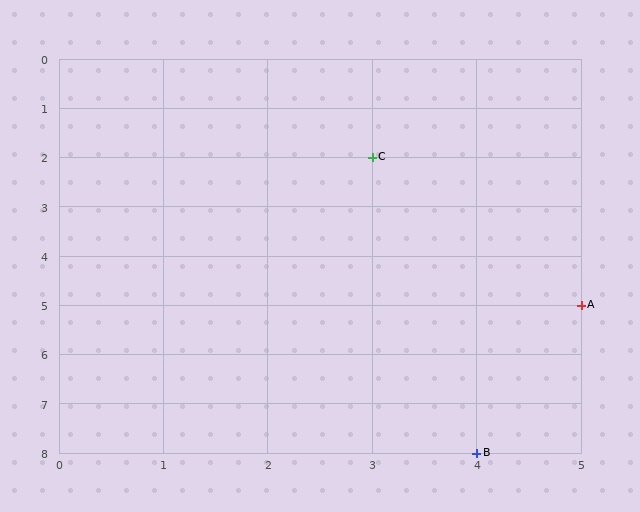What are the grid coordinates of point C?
Point C is at grid coordinates (3, 2).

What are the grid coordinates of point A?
Point A is at grid coordinates (5, 5).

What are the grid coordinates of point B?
Point B is at grid coordinates (4, 8).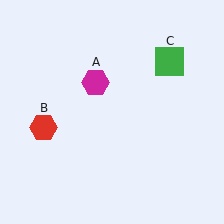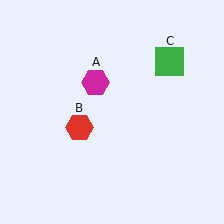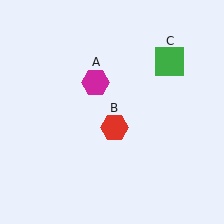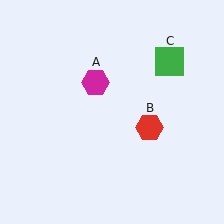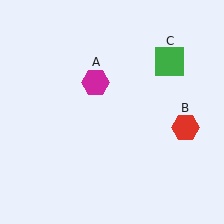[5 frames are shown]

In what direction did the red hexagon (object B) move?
The red hexagon (object B) moved right.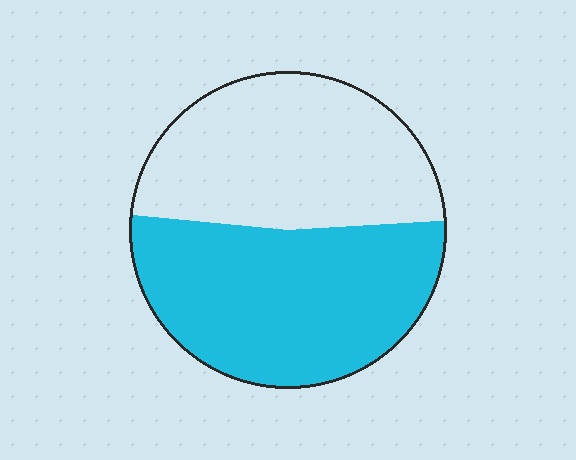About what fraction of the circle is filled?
About one half (1/2).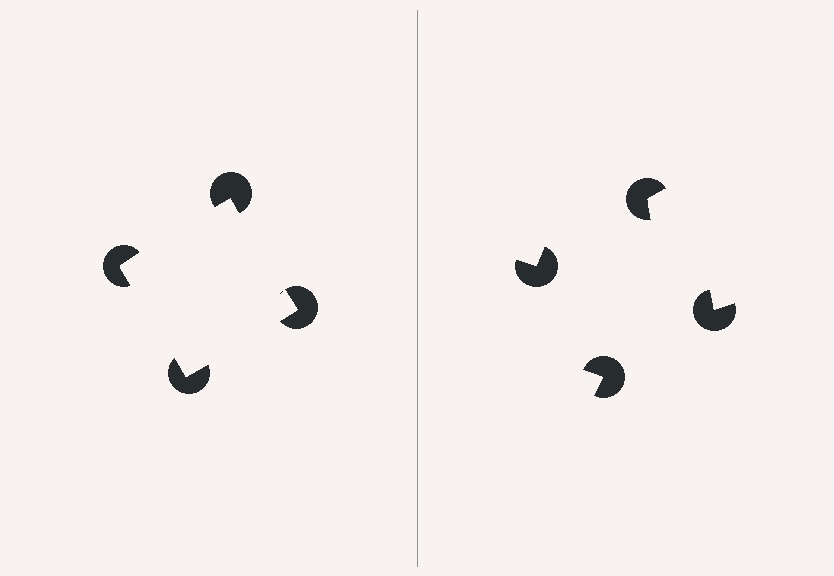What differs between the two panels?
The pac-man discs are positioned identically on both sides; only the wedge orientations differ. On the left they align to a square; on the right they are misaligned.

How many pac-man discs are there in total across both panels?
8 — 4 on each side.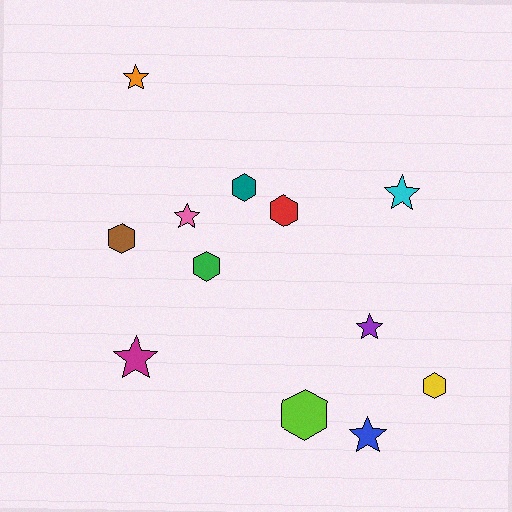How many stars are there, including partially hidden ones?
There are 6 stars.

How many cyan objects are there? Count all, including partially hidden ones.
There is 1 cyan object.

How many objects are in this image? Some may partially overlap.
There are 12 objects.